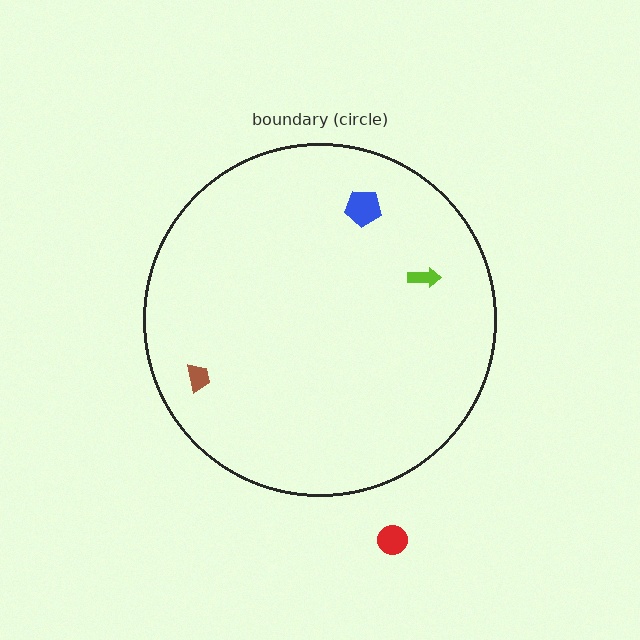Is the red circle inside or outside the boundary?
Outside.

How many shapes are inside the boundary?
3 inside, 1 outside.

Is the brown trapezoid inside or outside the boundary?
Inside.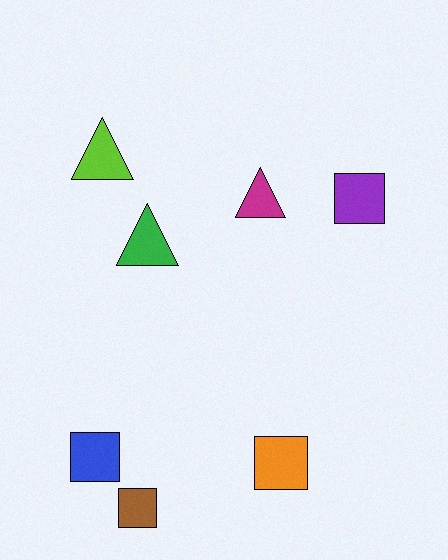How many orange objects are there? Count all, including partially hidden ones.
There is 1 orange object.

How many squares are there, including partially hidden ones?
There are 4 squares.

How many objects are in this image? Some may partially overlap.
There are 7 objects.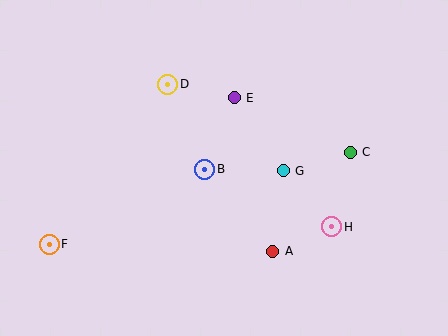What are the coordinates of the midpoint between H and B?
The midpoint between H and B is at (268, 198).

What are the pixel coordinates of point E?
Point E is at (234, 98).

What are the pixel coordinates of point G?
Point G is at (283, 171).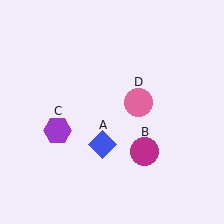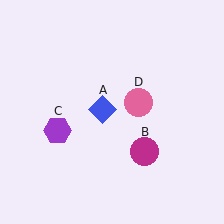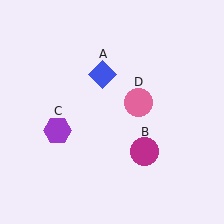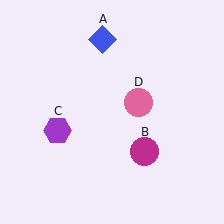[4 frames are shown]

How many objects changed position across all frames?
1 object changed position: blue diamond (object A).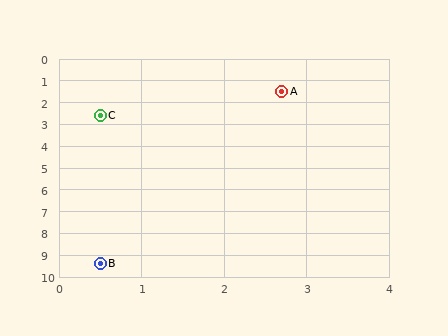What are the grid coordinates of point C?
Point C is at approximately (0.5, 2.6).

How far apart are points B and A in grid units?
Points B and A are about 8.2 grid units apart.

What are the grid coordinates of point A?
Point A is at approximately (2.7, 1.5).